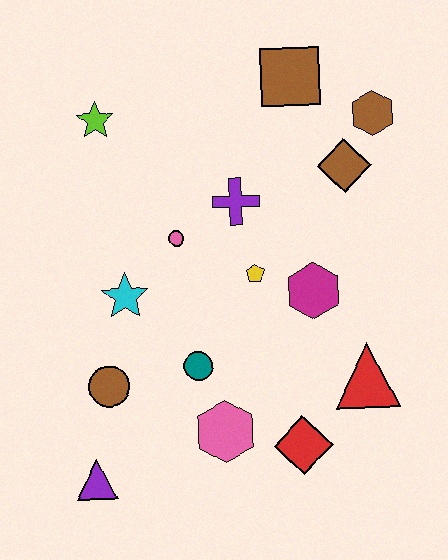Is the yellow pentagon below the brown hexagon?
Yes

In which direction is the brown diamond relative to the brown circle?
The brown diamond is to the right of the brown circle.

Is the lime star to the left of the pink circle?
Yes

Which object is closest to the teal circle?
The pink hexagon is closest to the teal circle.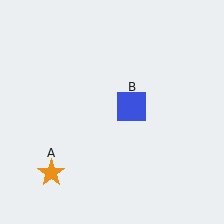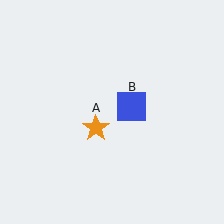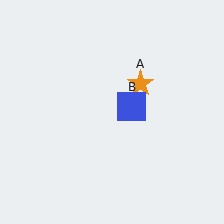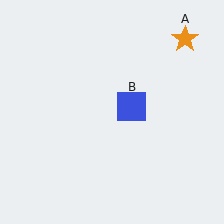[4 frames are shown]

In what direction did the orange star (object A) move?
The orange star (object A) moved up and to the right.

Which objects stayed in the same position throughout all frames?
Blue square (object B) remained stationary.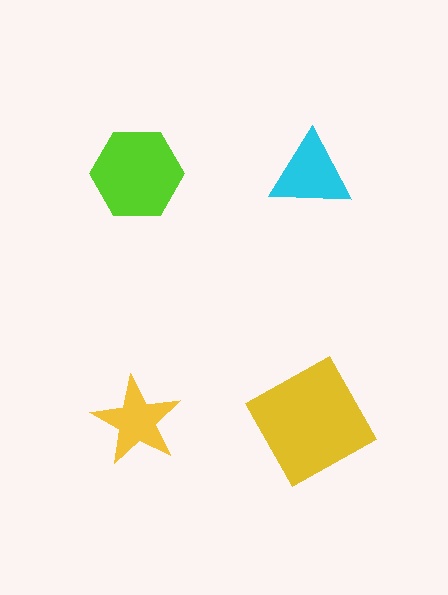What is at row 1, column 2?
A cyan triangle.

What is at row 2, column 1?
A yellow star.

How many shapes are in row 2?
2 shapes.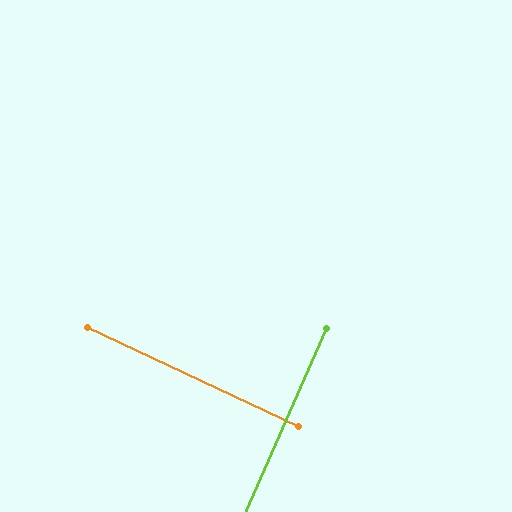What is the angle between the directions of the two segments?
Approximately 88 degrees.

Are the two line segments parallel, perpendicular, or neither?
Perpendicular — they meet at approximately 88°.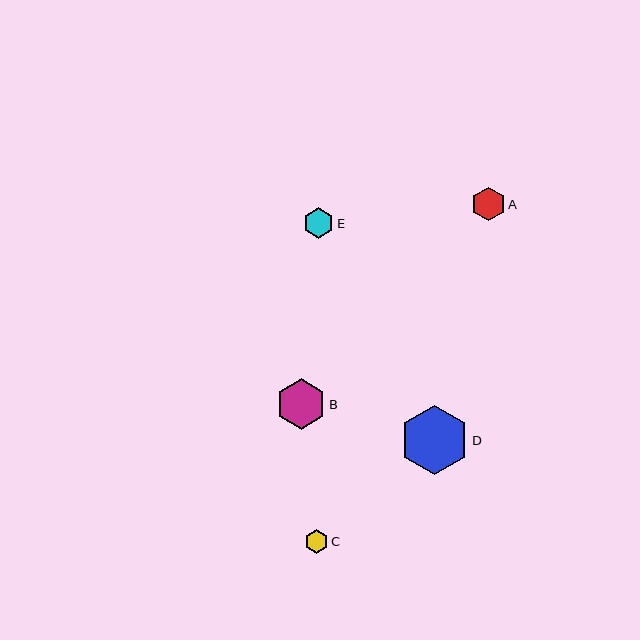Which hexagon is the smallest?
Hexagon C is the smallest with a size of approximately 23 pixels.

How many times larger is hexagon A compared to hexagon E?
Hexagon A is approximately 1.1 times the size of hexagon E.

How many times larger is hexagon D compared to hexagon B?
Hexagon D is approximately 1.3 times the size of hexagon B.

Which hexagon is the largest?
Hexagon D is the largest with a size of approximately 68 pixels.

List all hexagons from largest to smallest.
From largest to smallest: D, B, A, E, C.